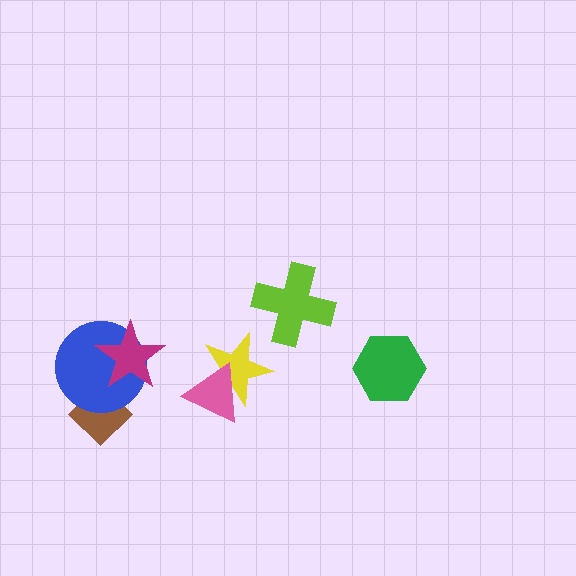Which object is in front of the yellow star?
The pink triangle is in front of the yellow star.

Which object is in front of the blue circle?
The magenta star is in front of the blue circle.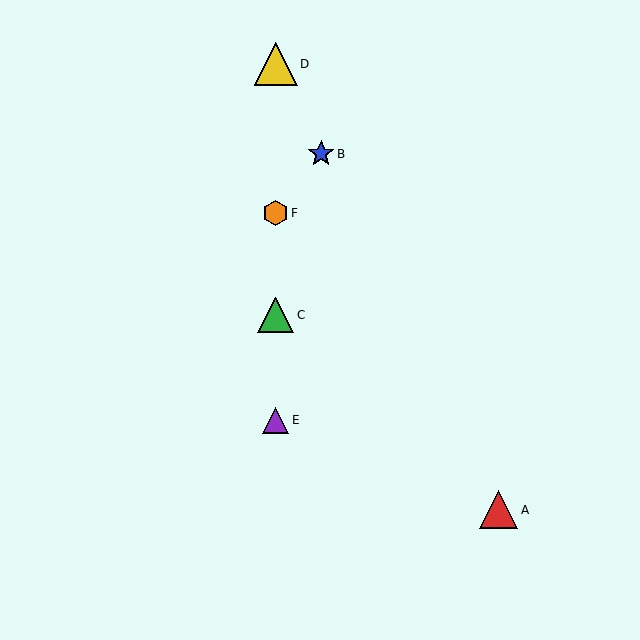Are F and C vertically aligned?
Yes, both are at x≈276.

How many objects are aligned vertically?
4 objects (C, D, E, F) are aligned vertically.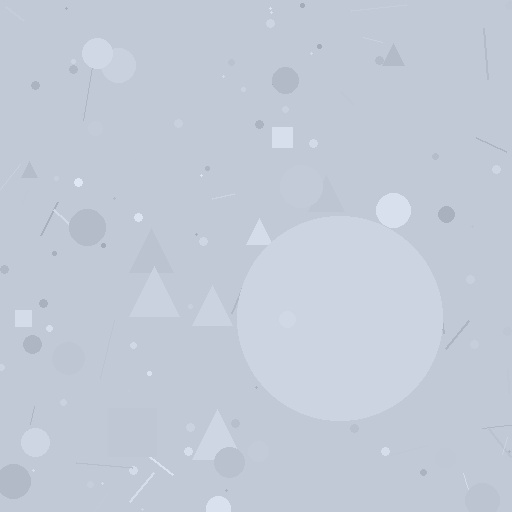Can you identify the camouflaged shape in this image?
The camouflaged shape is a circle.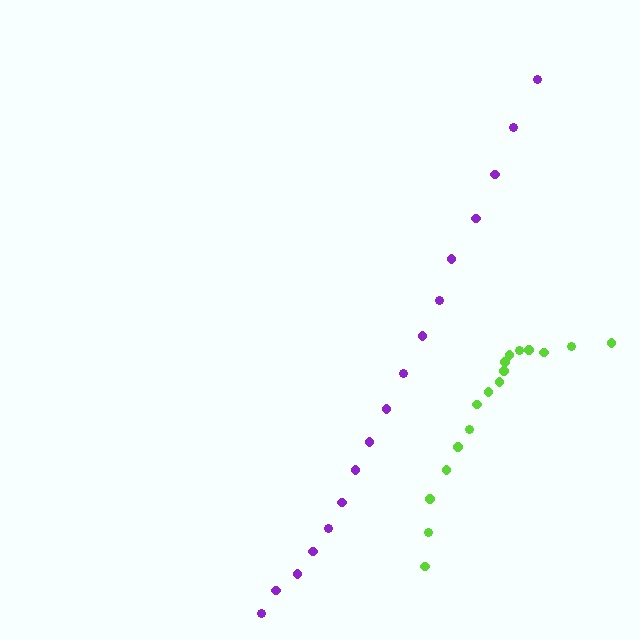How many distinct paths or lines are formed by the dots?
There are 2 distinct paths.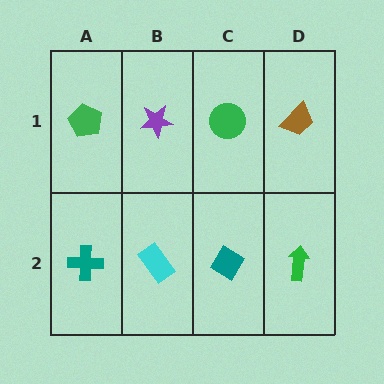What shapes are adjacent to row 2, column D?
A brown trapezoid (row 1, column D), a teal diamond (row 2, column C).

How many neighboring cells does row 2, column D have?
2.